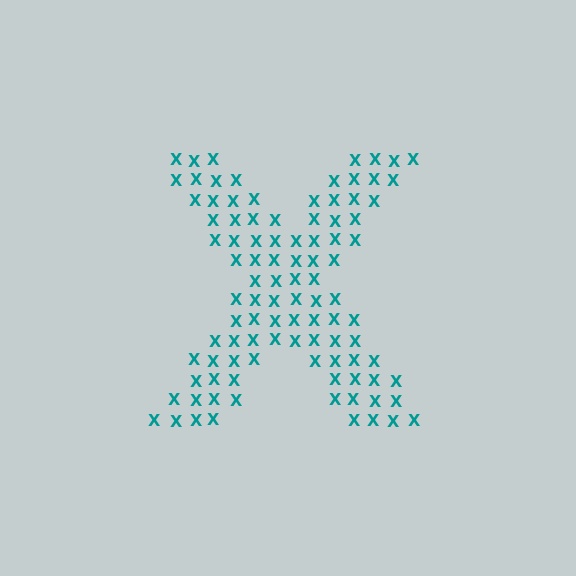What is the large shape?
The large shape is the letter X.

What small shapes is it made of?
It is made of small letter X's.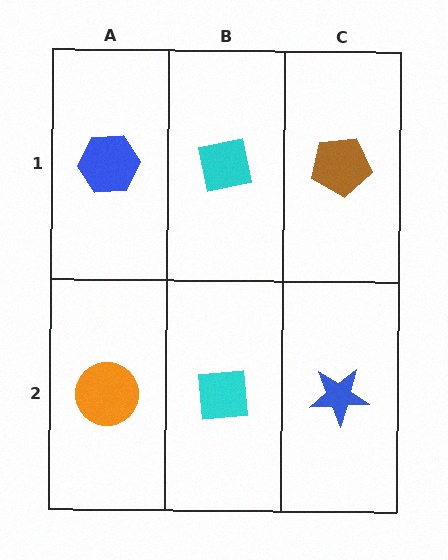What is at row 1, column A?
A blue hexagon.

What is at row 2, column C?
A blue star.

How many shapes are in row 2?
3 shapes.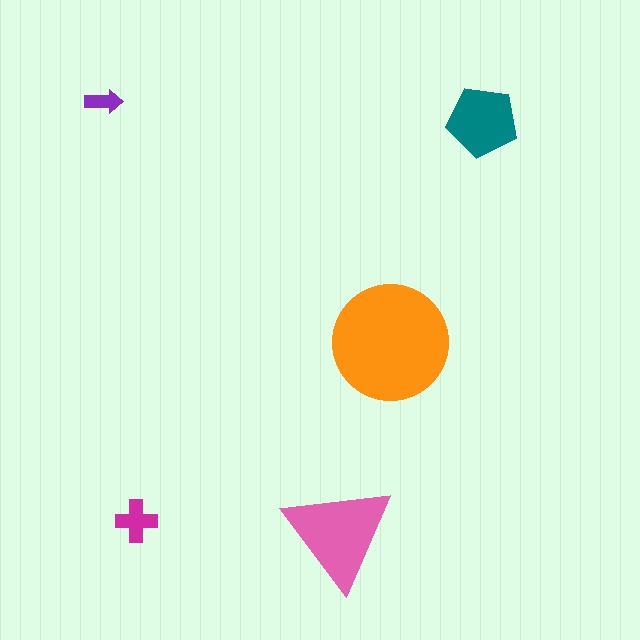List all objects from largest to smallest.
The orange circle, the pink triangle, the teal pentagon, the magenta cross, the purple arrow.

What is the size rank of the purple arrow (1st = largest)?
5th.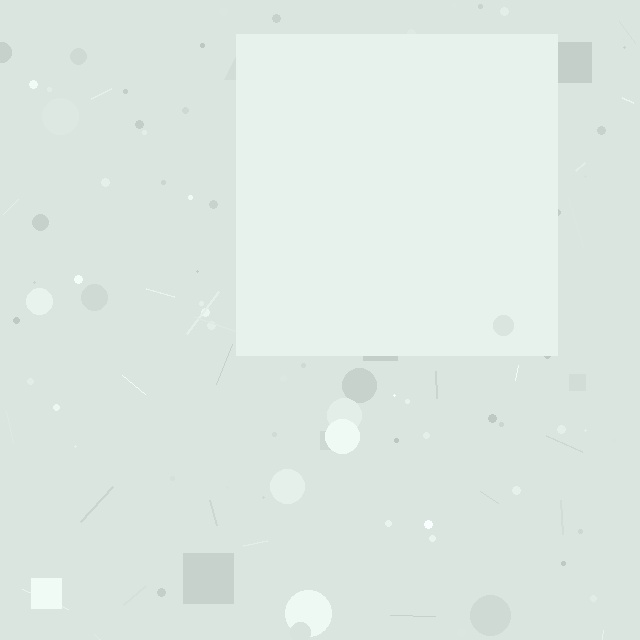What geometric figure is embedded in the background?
A square is embedded in the background.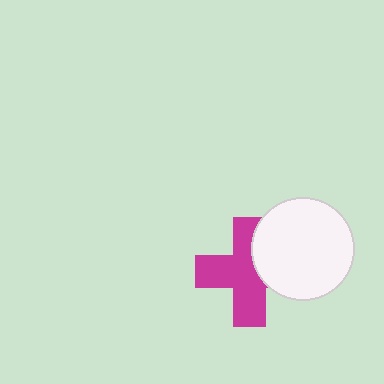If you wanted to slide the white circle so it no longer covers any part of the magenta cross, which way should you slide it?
Slide it right — that is the most direct way to separate the two shapes.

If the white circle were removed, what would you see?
You would see the complete magenta cross.